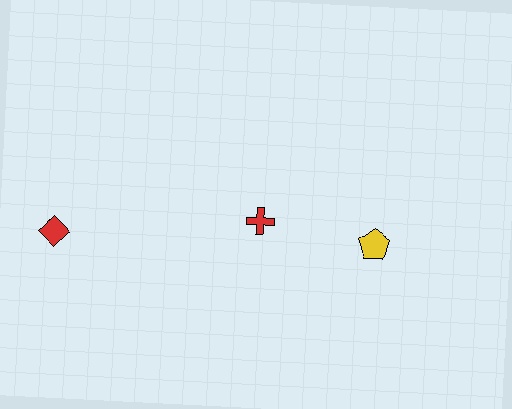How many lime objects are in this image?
There are no lime objects.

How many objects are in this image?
There are 3 objects.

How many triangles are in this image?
There are no triangles.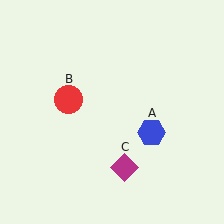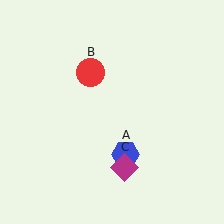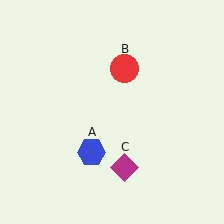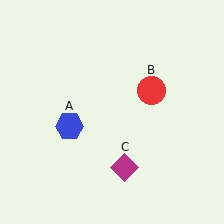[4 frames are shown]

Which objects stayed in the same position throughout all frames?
Magenta diamond (object C) remained stationary.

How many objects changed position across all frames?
2 objects changed position: blue hexagon (object A), red circle (object B).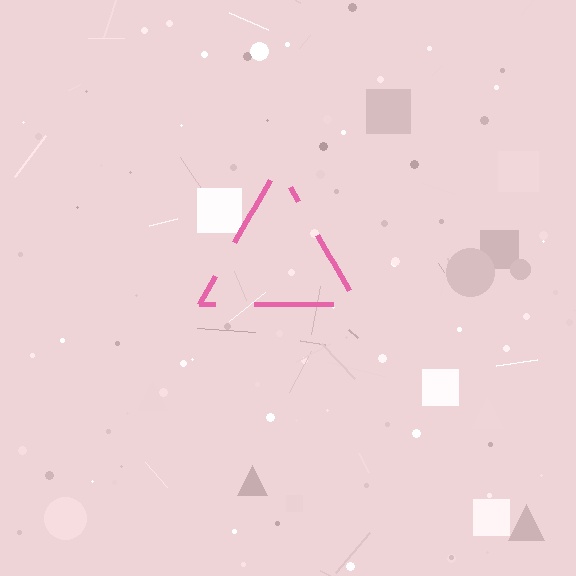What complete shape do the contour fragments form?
The contour fragments form a triangle.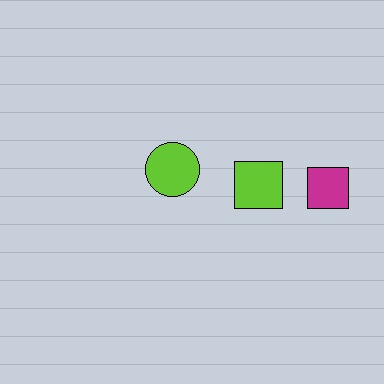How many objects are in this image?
There are 3 objects.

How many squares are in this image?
There are 2 squares.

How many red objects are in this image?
There are no red objects.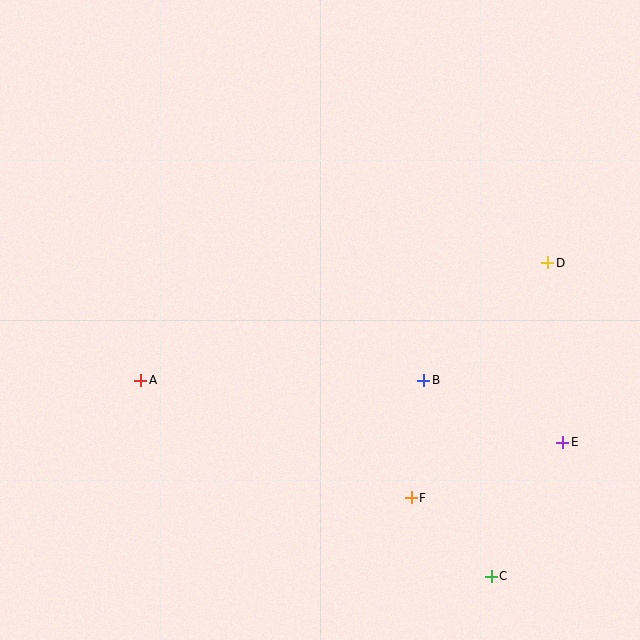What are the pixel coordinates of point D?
Point D is at (548, 263).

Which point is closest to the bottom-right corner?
Point C is closest to the bottom-right corner.